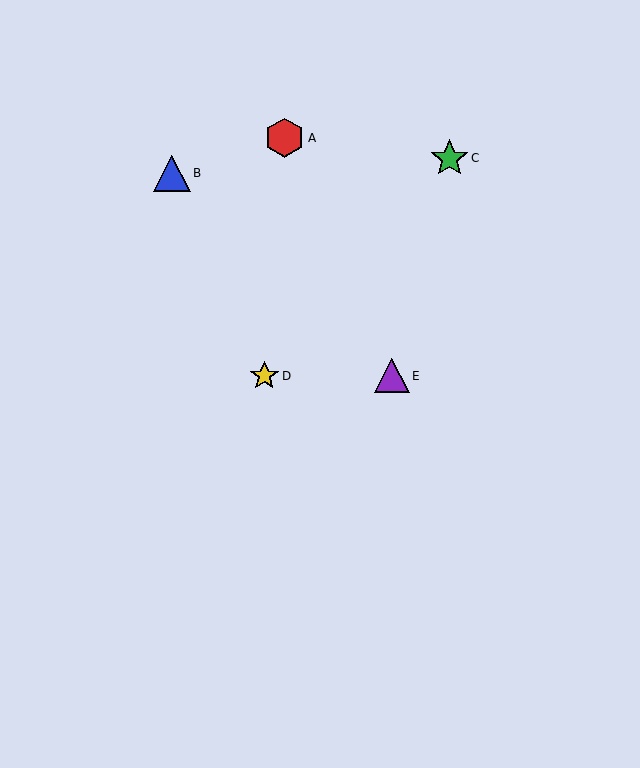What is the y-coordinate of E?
Object E is at y≈376.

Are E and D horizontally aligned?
Yes, both are at y≈376.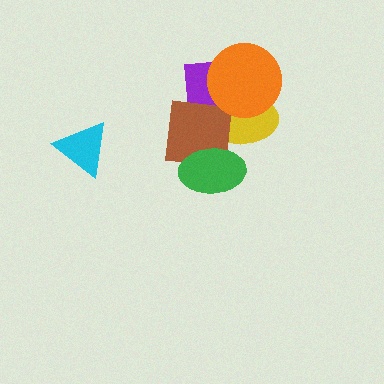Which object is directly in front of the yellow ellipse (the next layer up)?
The purple square is directly in front of the yellow ellipse.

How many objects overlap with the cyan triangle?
0 objects overlap with the cyan triangle.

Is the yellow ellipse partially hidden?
Yes, it is partially covered by another shape.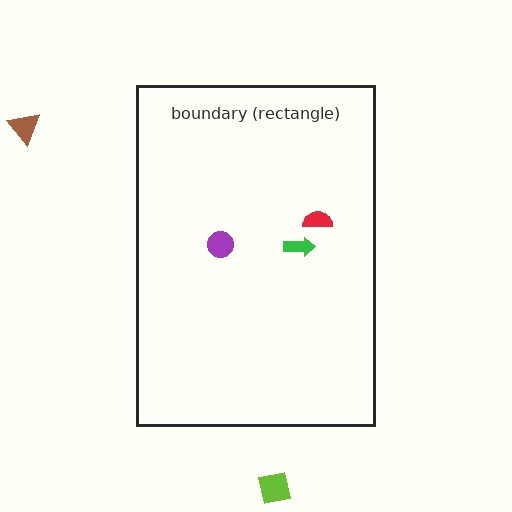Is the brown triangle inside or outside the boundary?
Outside.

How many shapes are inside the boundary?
3 inside, 2 outside.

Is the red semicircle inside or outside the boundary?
Inside.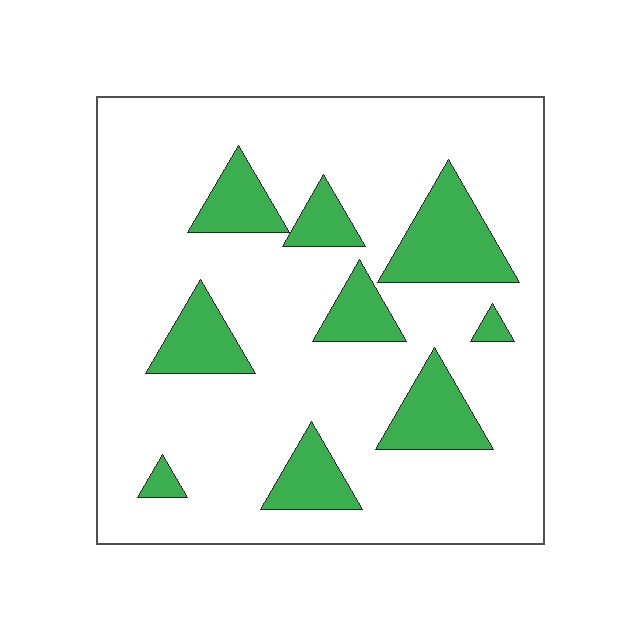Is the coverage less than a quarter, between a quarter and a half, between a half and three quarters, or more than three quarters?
Less than a quarter.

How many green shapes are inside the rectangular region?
9.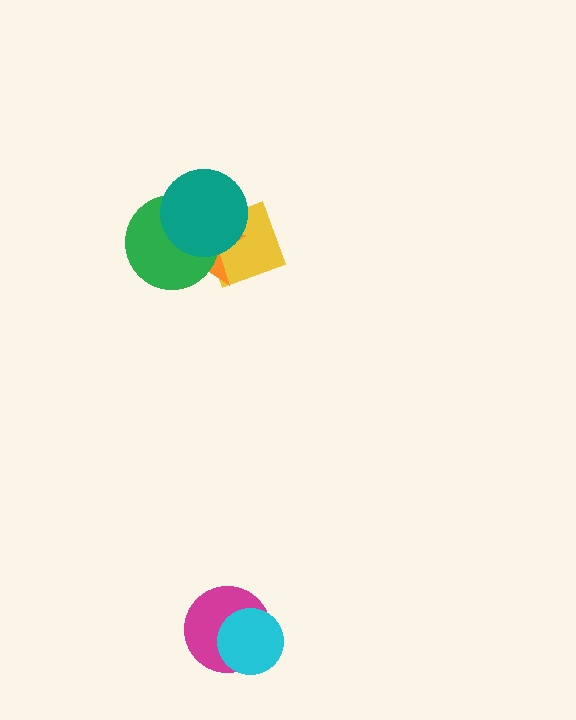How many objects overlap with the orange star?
3 objects overlap with the orange star.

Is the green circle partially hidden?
Yes, it is partially covered by another shape.